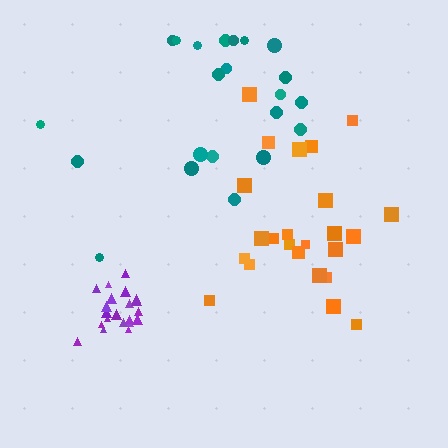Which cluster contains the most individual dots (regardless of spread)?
Orange (24).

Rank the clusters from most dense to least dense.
purple, orange, teal.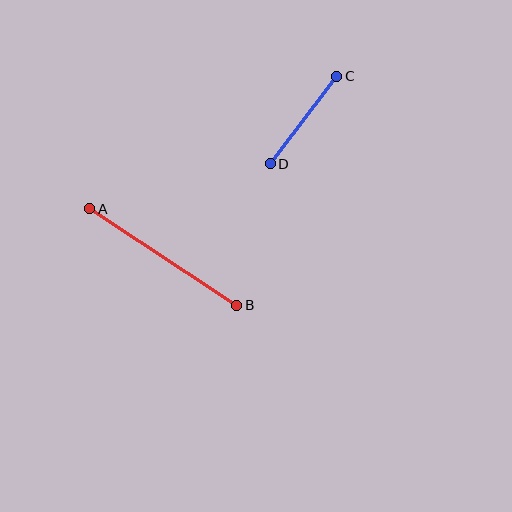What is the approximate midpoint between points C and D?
The midpoint is at approximately (303, 120) pixels.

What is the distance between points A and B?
The distance is approximately 176 pixels.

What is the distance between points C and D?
The distance is approximately 110 pixels.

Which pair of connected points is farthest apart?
Points A and B are farthest apart.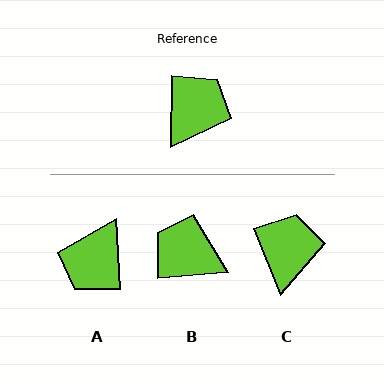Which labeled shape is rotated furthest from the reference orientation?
A, about 175 degrees away.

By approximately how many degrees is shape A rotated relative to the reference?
Approximately 175 degrees clockwise.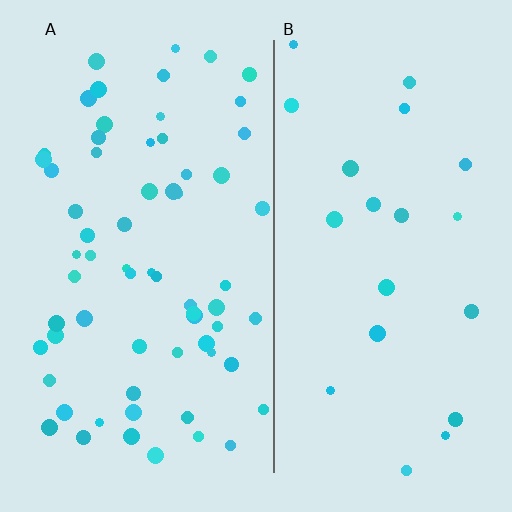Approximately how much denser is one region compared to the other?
Approximately 3.1× — region A over region B.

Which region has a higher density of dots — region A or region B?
A (the left).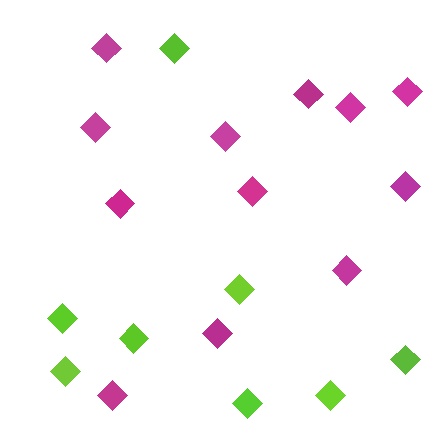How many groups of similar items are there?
There are 2 groups: one group of lime diamonds (8) and one group of magenta diamonds (12).